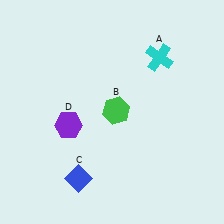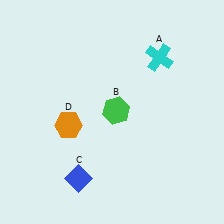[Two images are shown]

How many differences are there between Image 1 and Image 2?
There is 1 difference between the two images.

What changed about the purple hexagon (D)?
In Image 1, D is purple. In Image 2, it changed to orange.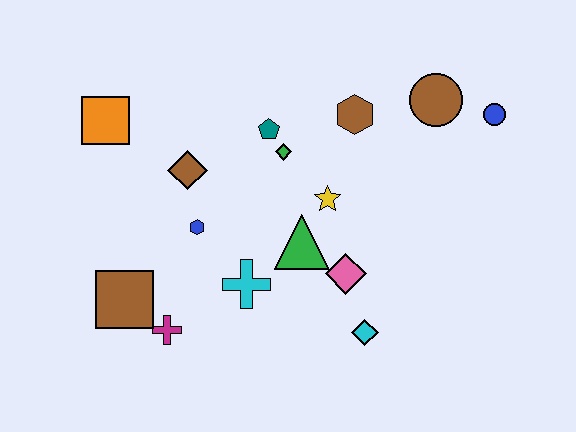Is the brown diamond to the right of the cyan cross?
No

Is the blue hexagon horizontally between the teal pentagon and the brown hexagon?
No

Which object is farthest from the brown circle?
The brown square is farthest from the brown circle.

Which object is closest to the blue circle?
The brown circle is closest to the blue circle.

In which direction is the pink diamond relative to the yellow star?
The pink diamond is below the yellow star.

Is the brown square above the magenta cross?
Yes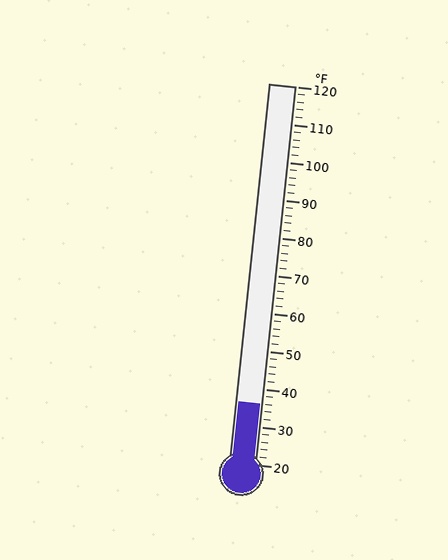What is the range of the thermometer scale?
The thermometer scale ranges from 20°F to 120°F.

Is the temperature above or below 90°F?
The temperature is below 90°F.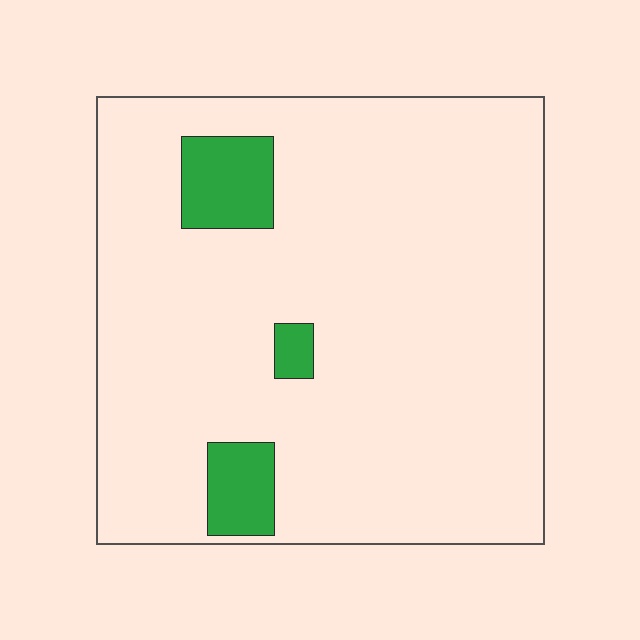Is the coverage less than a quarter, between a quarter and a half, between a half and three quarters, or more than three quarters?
Less than a quarter.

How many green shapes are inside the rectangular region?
3.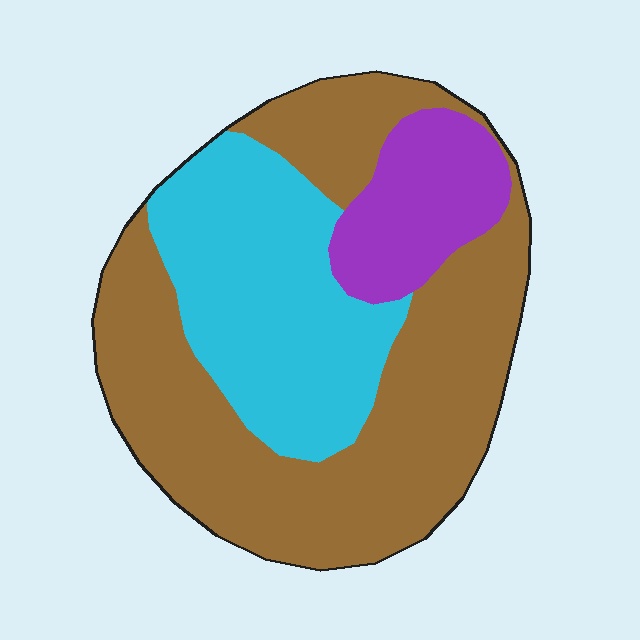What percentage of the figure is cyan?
Cyan covers 31% of the figure.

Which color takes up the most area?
Brown, at roughly 55%.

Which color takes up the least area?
Purple, at roughly 15%.